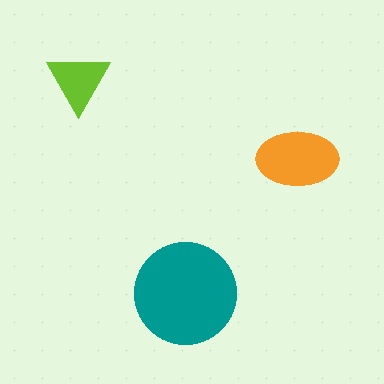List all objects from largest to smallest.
The teal circle, the orange ellipse, the lime triangle.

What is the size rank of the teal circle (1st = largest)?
1st.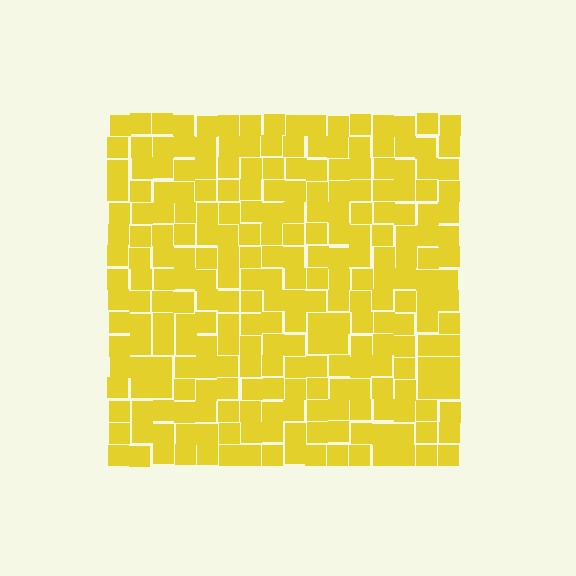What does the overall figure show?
The overall figure shows a square.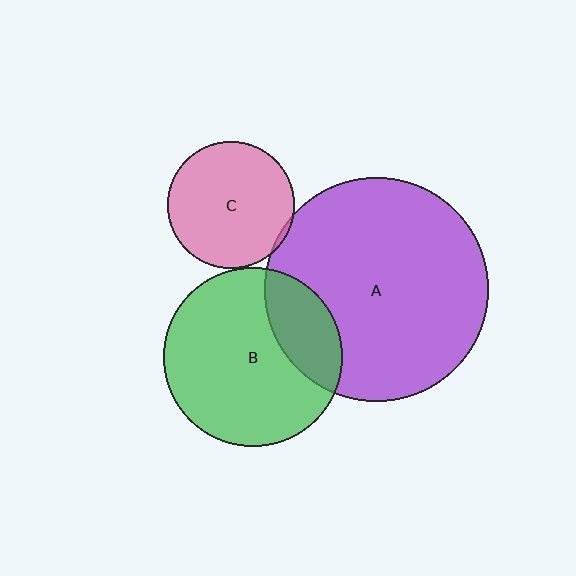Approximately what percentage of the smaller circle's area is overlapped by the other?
Approximately 25%.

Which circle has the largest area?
Circle A (purple).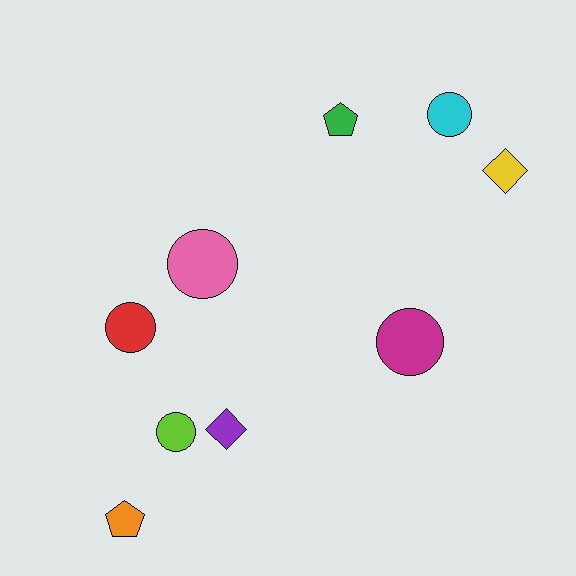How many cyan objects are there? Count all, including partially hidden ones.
There is 1 cyan object.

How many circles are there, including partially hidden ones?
There are 5 circles.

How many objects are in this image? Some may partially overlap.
There are 9 objects.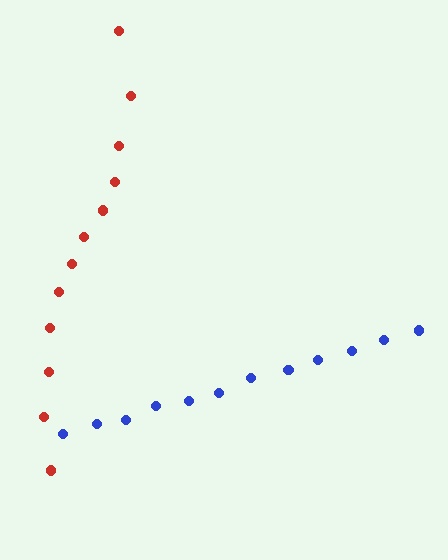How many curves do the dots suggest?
There are 2 distinct paths.